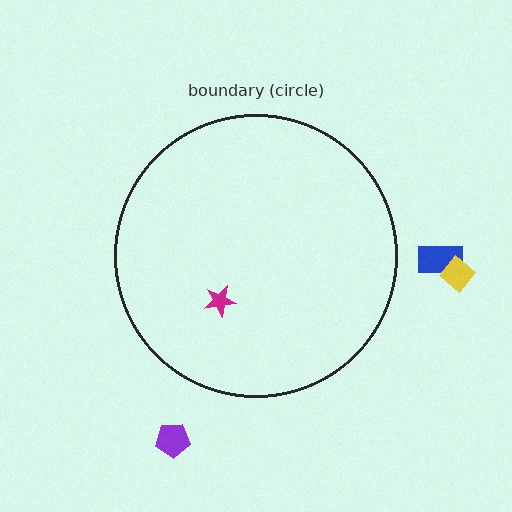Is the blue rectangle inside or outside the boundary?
Outside.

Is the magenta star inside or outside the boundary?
Inside.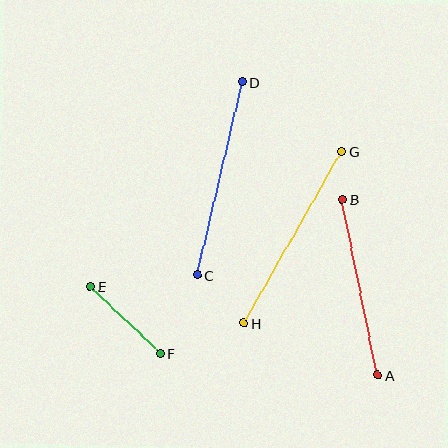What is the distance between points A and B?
The distance is approximately 179 pixels.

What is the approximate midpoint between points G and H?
The midpoint is at approximately (293, 237) pixels.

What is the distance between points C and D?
The distance is approximately 198 pixels.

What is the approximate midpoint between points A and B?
The midpoint is at approximately (360, 288) pixels.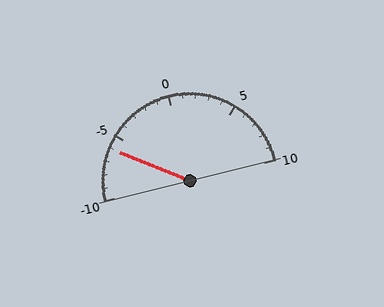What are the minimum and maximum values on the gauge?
The gauge ranges from -10 to 10.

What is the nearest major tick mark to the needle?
The nearest major tick mark is -5.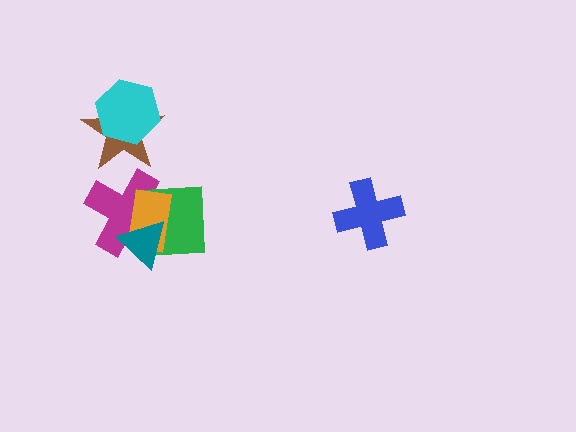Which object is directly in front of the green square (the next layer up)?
The orange rectangle is directly in front of the green square.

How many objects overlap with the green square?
3 objects overlap with the green square.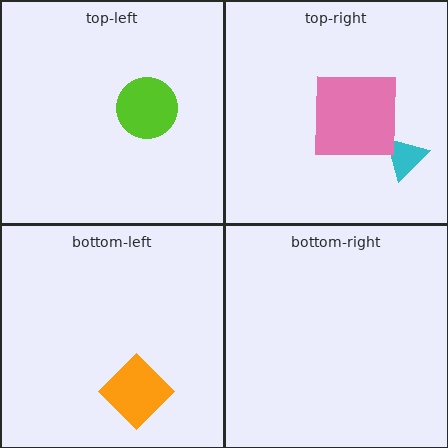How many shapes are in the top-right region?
2.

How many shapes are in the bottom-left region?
1.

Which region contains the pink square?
The top-right region.